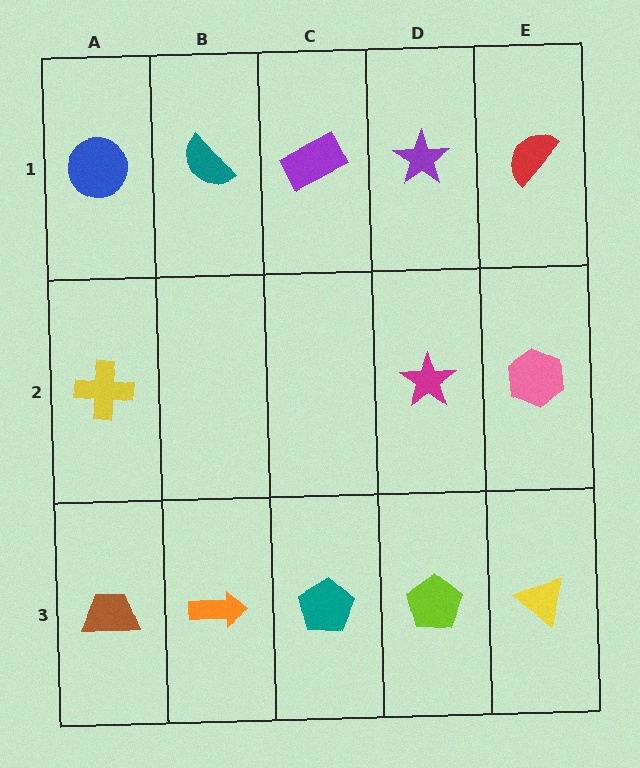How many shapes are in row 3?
5 shapes.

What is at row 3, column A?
A brown trapezoid.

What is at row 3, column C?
A teal pentagon.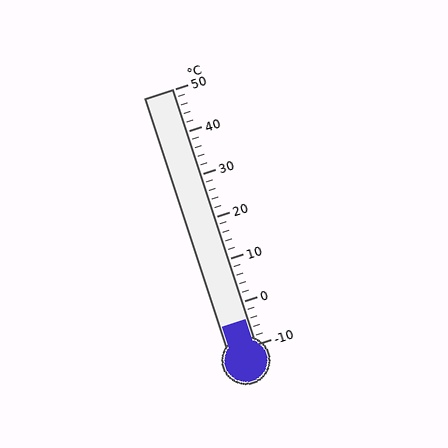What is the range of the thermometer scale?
The thermometer scale ranges from -10°C to 50°C.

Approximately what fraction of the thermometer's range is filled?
The thermometer is filled to approximately 10% of its range.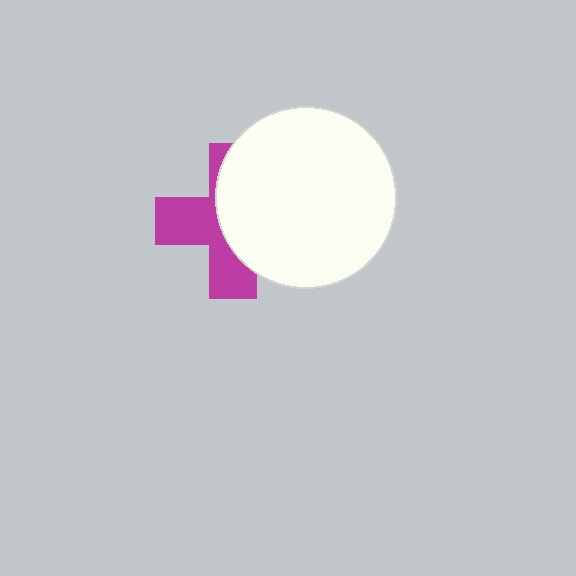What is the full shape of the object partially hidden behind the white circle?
The partially hidden object is a magenta cross.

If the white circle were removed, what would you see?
You would see the complete magenta cross.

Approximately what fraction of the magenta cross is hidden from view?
Roughly 54% of the magenta cross is hidden behind the white circle.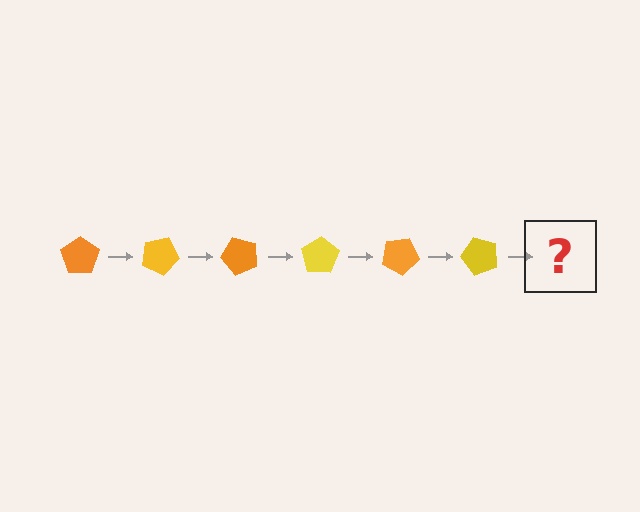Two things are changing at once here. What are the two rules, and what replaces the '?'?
The two rules are that it rotates 25 degrees each step and the color cycles through orange and yellow. The '?' should be an orange pentagon, rotated 150 degrees from the start.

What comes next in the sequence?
The next element should be an orange pentagon, rotated 150 degrees from the start.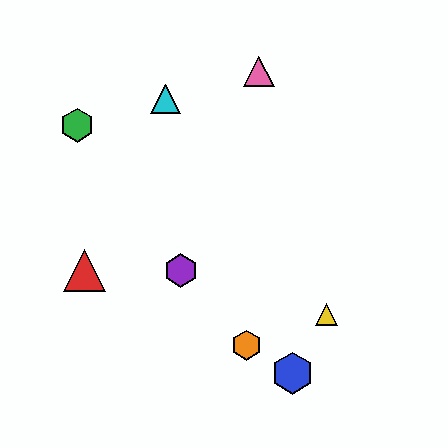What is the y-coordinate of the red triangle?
The red triangle is at y≈270.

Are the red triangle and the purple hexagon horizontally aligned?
Yes, both are at y≈270.